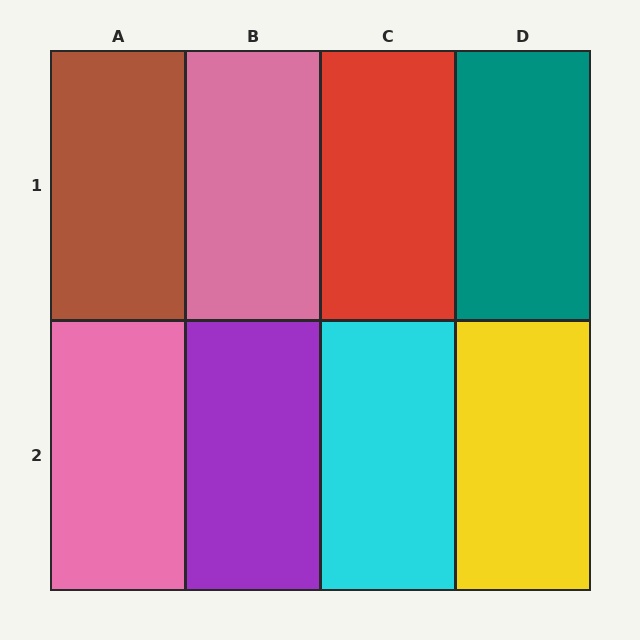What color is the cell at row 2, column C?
Cyan.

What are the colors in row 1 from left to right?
Brown, pink, red, teal.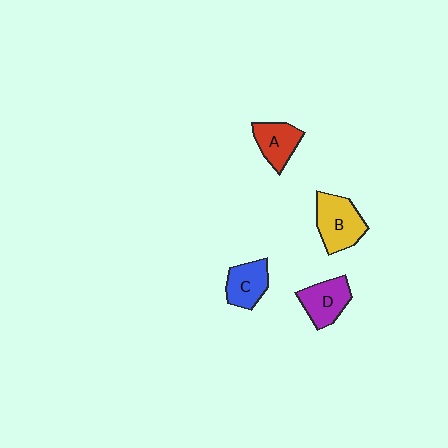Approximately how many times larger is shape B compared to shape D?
Approximately 1.2 times.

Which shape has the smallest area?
Shape A (red).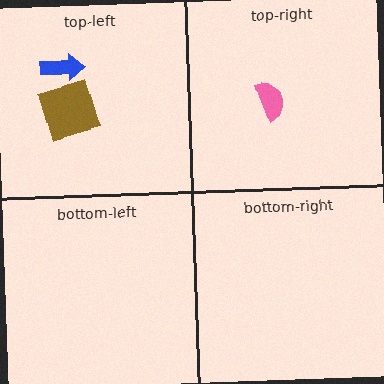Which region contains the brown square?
The top-left region.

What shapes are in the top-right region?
The pink semicircle.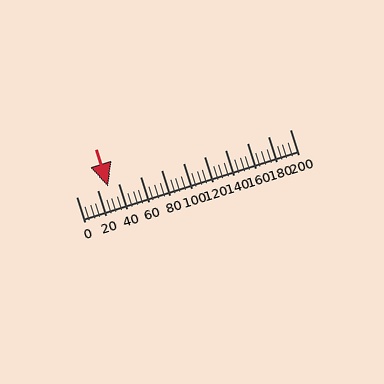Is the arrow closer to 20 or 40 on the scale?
The arrow is closer to 40.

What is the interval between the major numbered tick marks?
The major tick marks are spaced 20 units apart.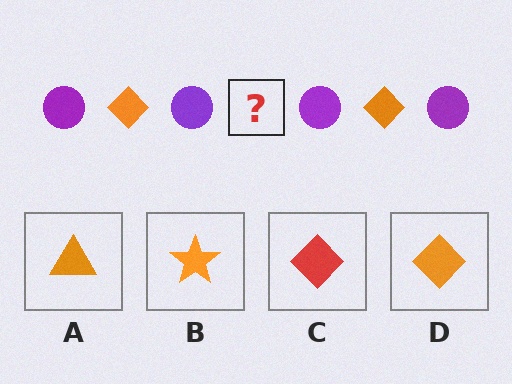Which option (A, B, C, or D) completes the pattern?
D.